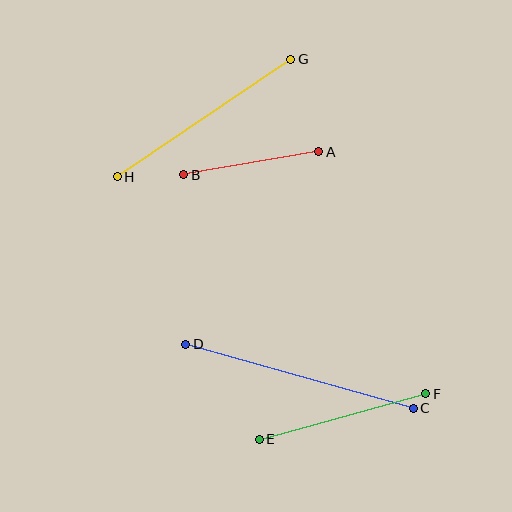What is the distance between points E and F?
The distance is approximately 173 pixels.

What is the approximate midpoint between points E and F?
The midpoint is at approximately (343, 416) pixels.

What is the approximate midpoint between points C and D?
The midpoint is at approximately (299, 376) pixels.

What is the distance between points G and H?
The distance is approximately 209 pixels.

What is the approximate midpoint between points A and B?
The midpoint is at approximately (251, 163) pixels.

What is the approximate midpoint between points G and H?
The midpoint is at approximately (204, 118) pixels.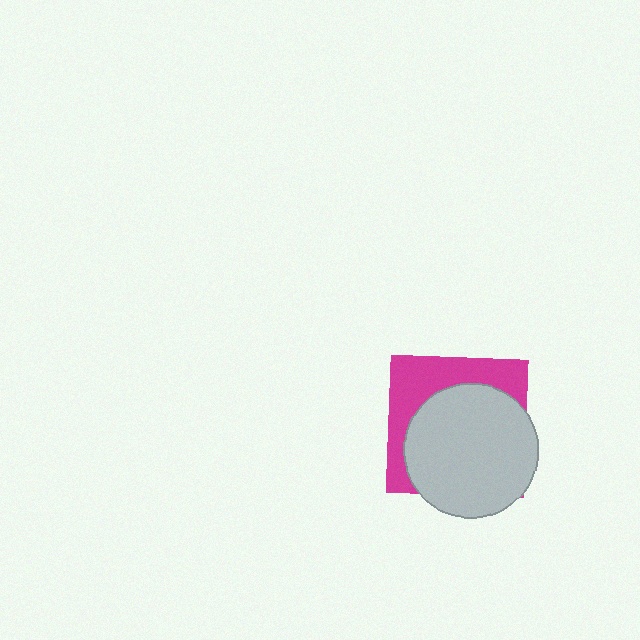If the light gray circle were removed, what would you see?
You would see the complete magenta square.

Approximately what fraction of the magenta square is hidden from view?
Roughly 63% of the magenta square is hidden behind the light gray circle.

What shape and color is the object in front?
The object in front is a light gray circle.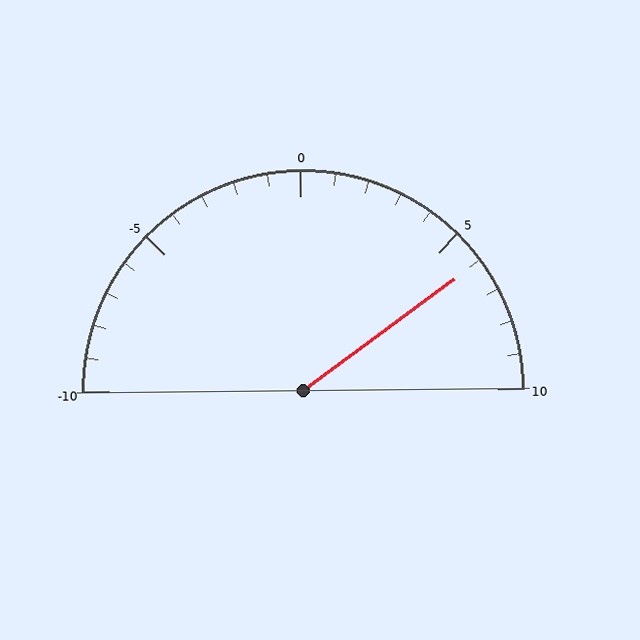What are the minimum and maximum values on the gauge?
The gauge ranges from -10 to 10.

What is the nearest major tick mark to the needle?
The nearest major tick mark is 5.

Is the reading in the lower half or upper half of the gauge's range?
The reading is in the upper half of the range (-10 to 10).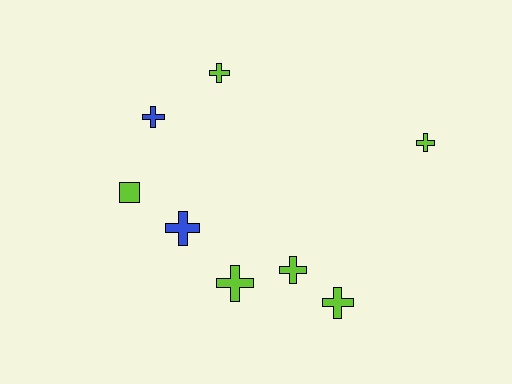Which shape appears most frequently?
Cross, with 7 objects.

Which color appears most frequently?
Lime, with 6 objects.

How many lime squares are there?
There is 1 lime square.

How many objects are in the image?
There are 8 objects.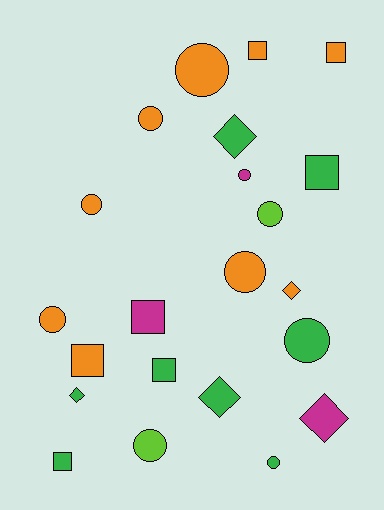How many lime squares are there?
There are no lime squares.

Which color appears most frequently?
Orange, with 9 objects.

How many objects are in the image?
There are 22 objects.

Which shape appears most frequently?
Circle, with 10 objects.